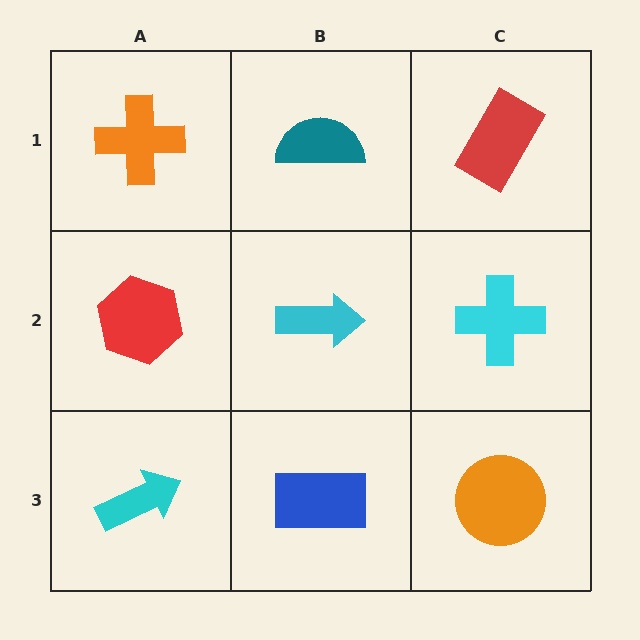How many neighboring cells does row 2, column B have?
4.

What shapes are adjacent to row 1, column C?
A cyan cross (row 2, column C), a teal semicircle (row 1, column B).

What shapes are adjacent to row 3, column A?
A red hexagon (row 2, column A), a blue rectangle (row 3, column B).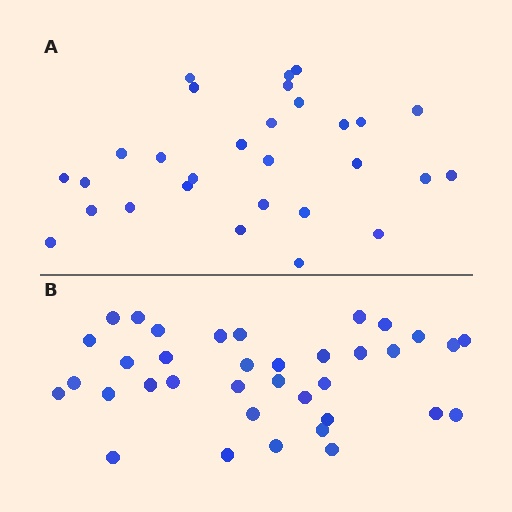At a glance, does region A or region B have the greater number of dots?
Region B (the bottom region) has more dots.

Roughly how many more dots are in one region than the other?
Region B has roughly 8 or so more dots than region A.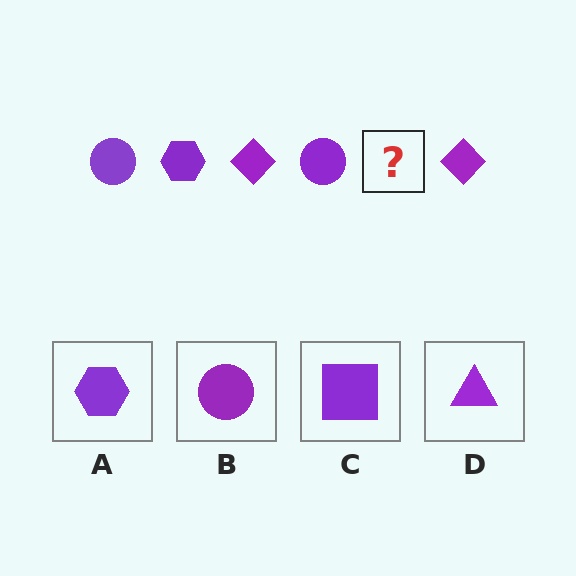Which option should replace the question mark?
Option A.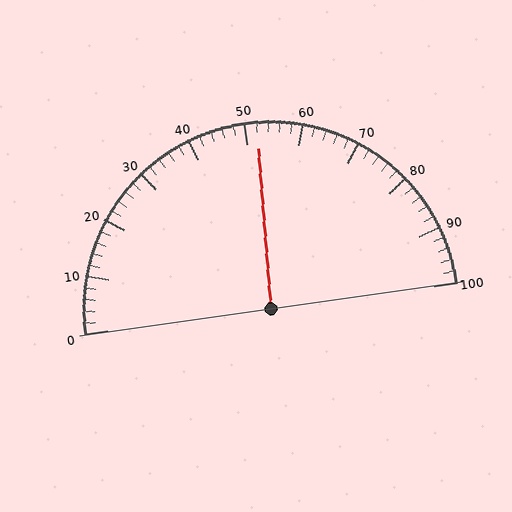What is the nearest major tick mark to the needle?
The nearest major tick mark is 50.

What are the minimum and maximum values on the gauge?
The gauge ranges from 0 to 100.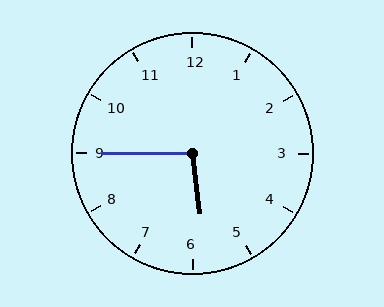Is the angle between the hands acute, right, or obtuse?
It is obtuse.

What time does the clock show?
5:45.